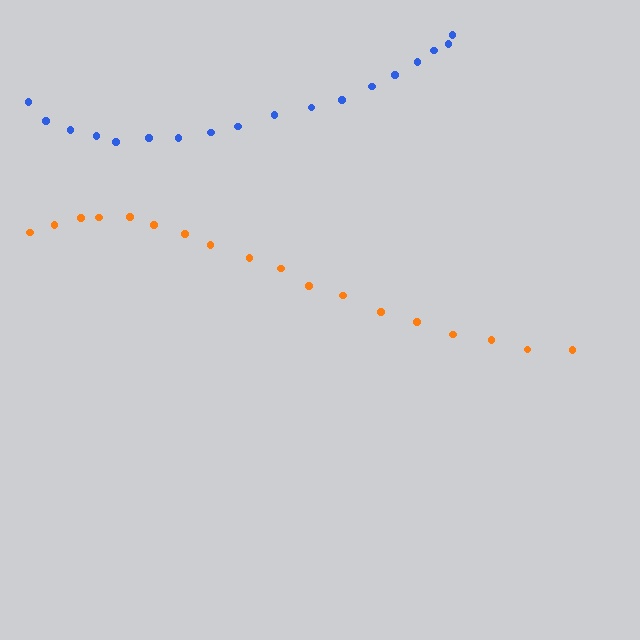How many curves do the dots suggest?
There are 2 distinct paths.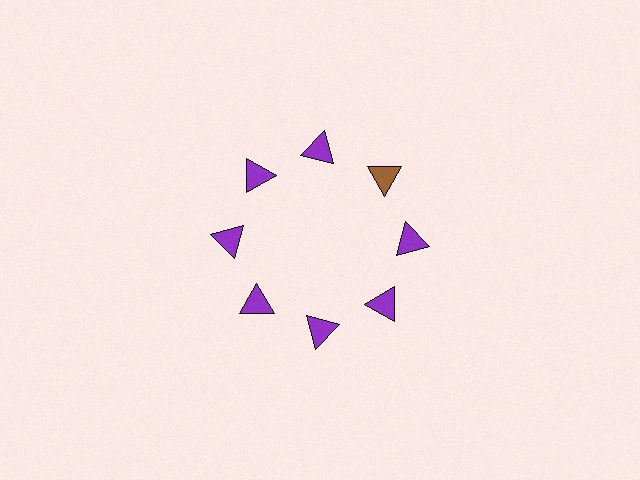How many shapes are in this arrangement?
There are 8 shapes arranged in a ring pattern.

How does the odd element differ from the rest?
It has a different color: brown instead of purple.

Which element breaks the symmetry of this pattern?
The brown triangle at roughly the 2 o'clock position breaks the symmetry. All other shapes are purple triangles.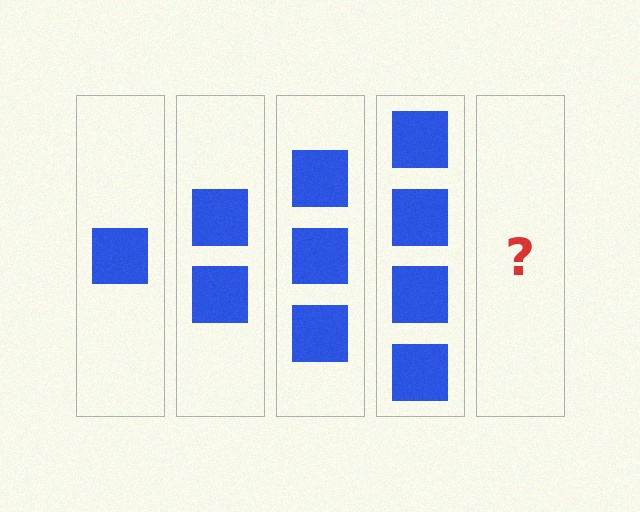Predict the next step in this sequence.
The next step is 5 squares.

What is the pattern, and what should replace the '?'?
The pattern is that each step adds one more square. The '?' should be 5 squares.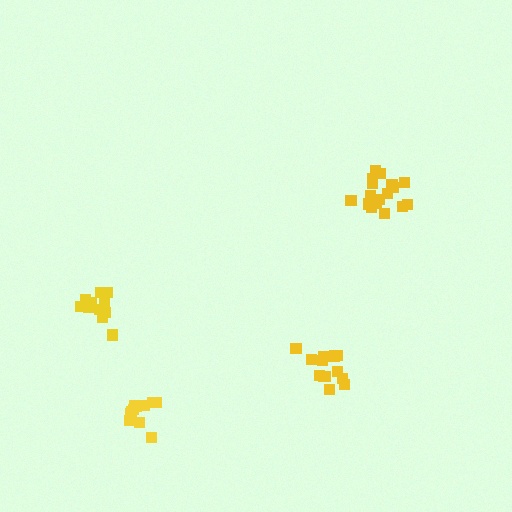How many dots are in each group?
Group 1: 17 dots, Group 2: 13 dots, Group 3: 13 dots, Group 4: 12 dots (55 total).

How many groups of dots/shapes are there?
There are 4 groups.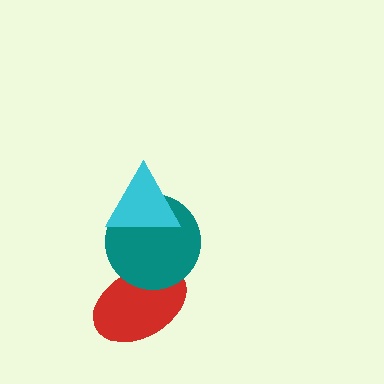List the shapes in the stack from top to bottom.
From top to bottom: the cyan triangle, the teal circle, the red ellipse.